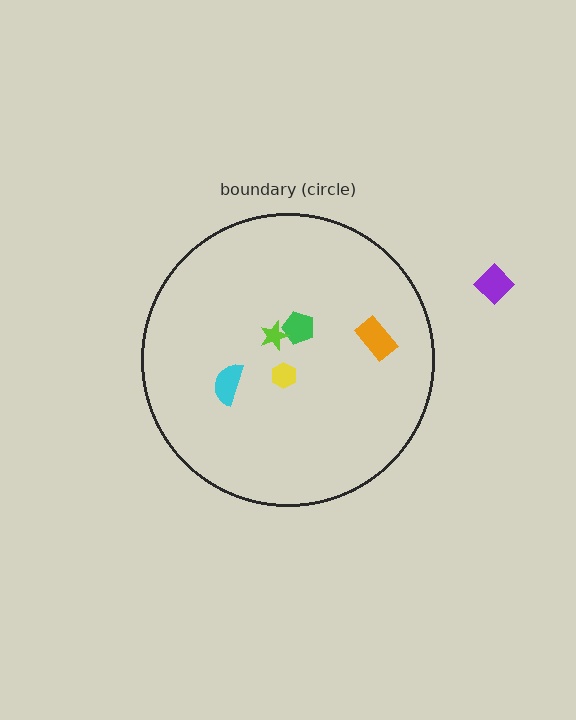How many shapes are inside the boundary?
5 inside, 1 outside.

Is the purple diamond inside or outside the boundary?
Outside.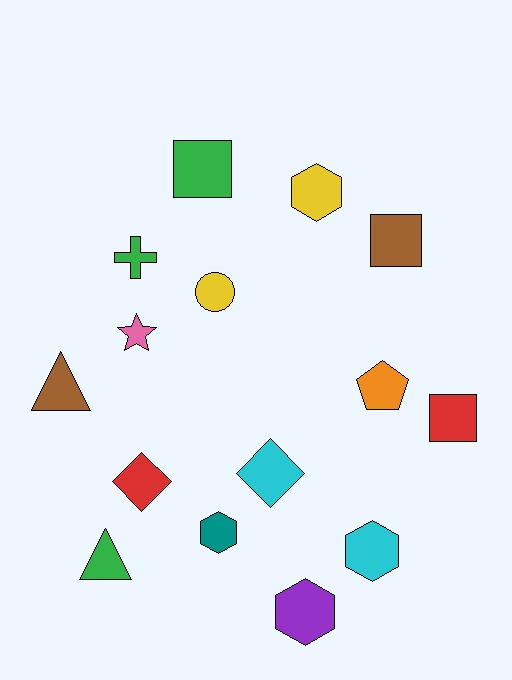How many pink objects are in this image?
There is 1 pink object.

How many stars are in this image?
There is 1 star.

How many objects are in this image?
There are 15 objects.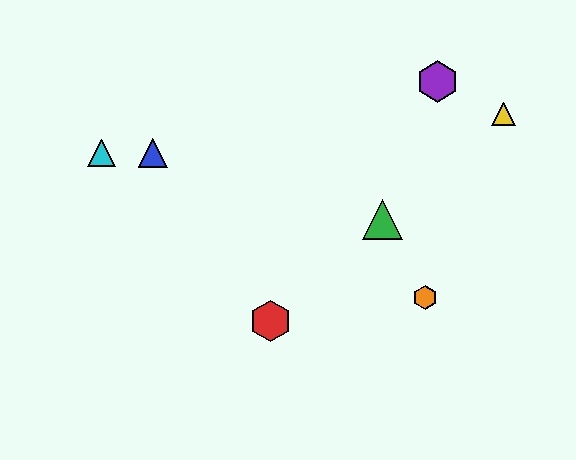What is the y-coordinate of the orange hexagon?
The orange hexagon is at y≈298.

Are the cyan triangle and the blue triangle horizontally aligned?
Yes, both are at y≈153.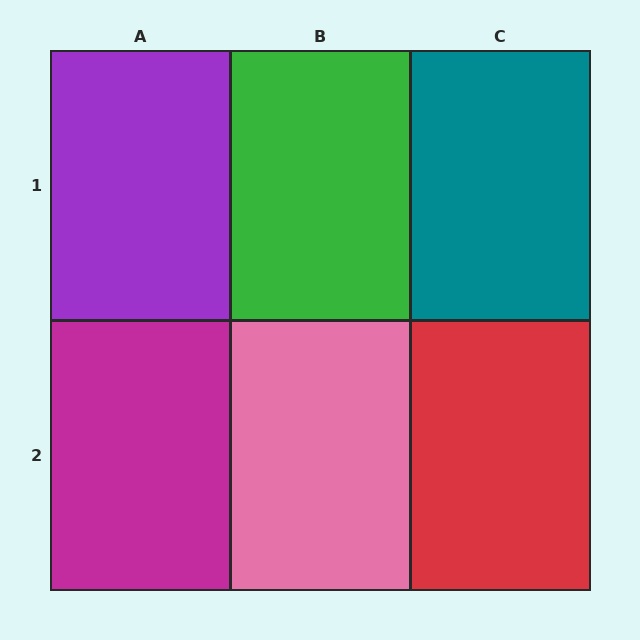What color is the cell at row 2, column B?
Pink.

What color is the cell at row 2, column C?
Red.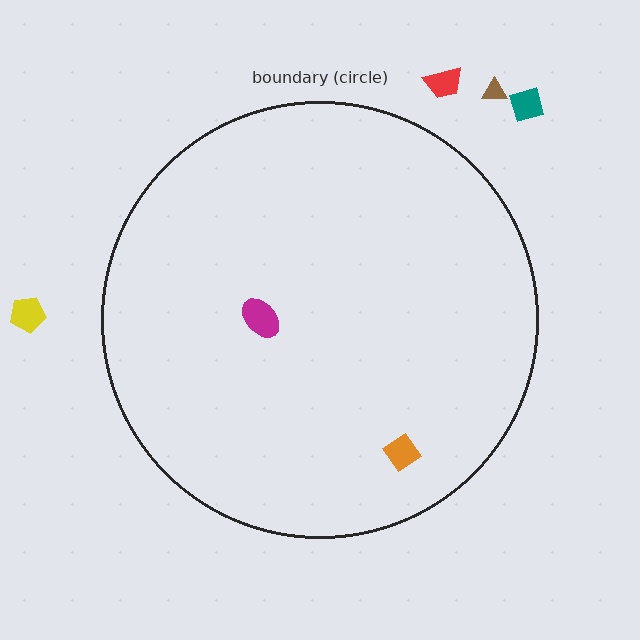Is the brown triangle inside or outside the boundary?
Outside.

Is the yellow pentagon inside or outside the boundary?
Outside.